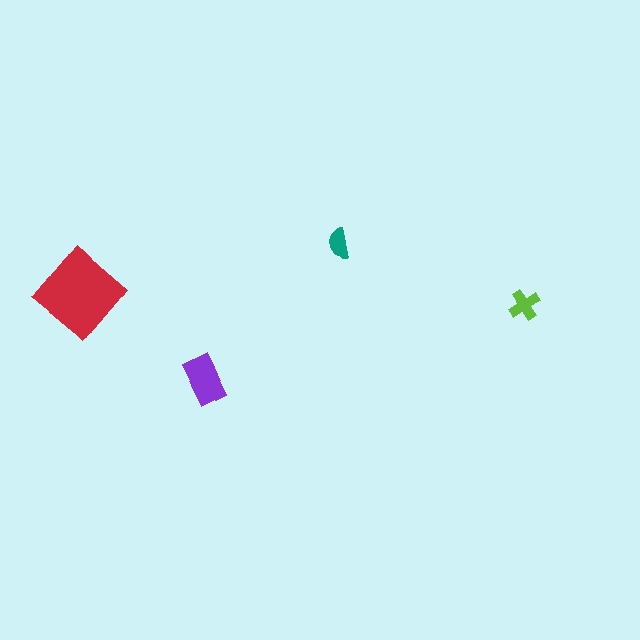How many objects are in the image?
There are 4 objects in the image.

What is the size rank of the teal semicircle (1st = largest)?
4th.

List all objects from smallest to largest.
The teal semicircle, the lime cross, the purple rectangle, the red diamond.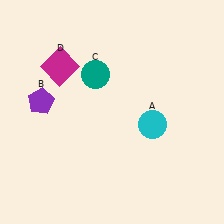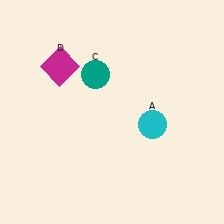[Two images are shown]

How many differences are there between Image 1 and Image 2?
There is 1 difference between the two images.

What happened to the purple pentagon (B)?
The purple pentagon (B) was removed in Image 2. It was in the top-left area of Image 1.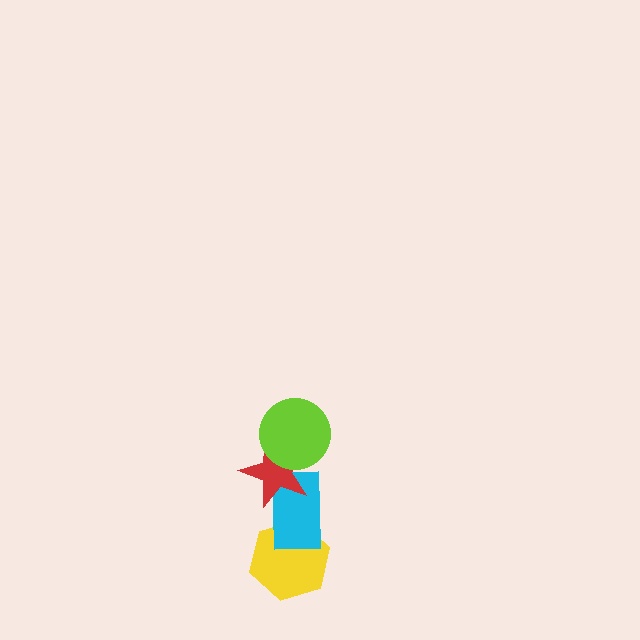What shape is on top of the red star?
The lime circle is on top of the red star.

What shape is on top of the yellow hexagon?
The cyan rectangle is on top of the yellow hexagon.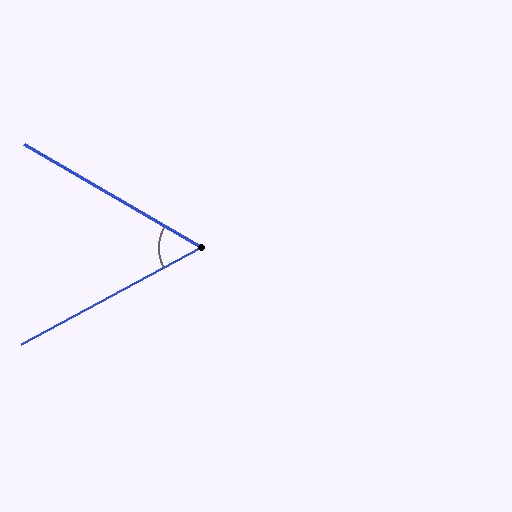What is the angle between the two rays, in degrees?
Approximately 59 degrees.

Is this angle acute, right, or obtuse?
It is acute.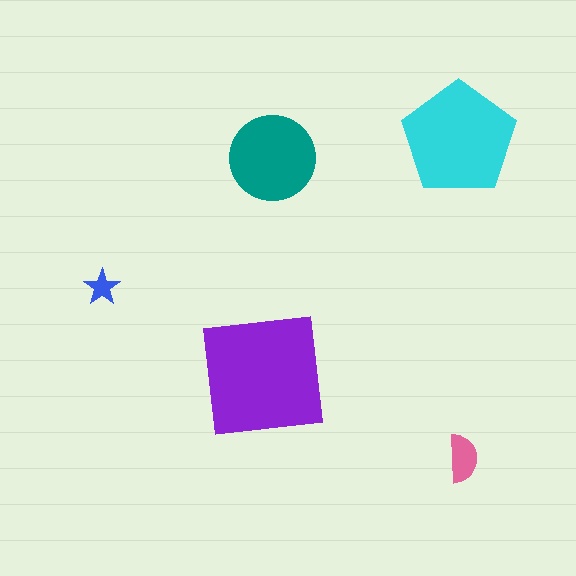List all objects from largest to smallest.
The purple square, the cyan pentagon, the teal circle, the pink semicircle, the blue star.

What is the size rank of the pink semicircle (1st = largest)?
4th.